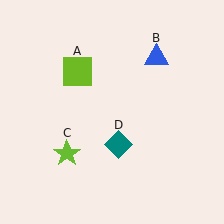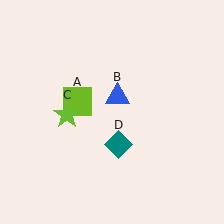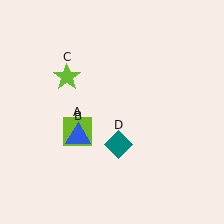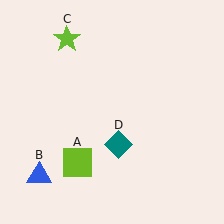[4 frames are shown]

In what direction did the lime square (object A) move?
The lime square (object A) moved down.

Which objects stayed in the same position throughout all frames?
Teal diamond (object D) remained stationary.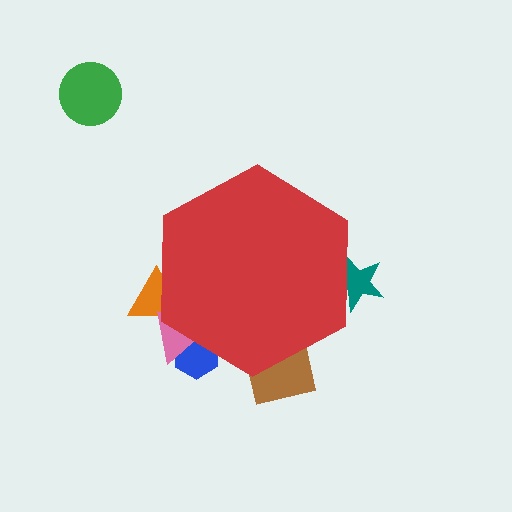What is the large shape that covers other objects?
A red hexagon.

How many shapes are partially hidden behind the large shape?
5 shapes are partially hidden.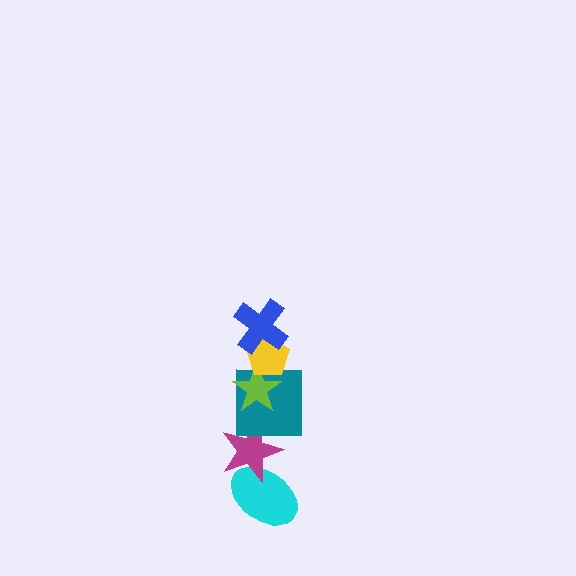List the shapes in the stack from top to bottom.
From top to bottom: the blue cross, the yellow pentagon, the lime star, the teal square, the magenta star, the cyan ellipse.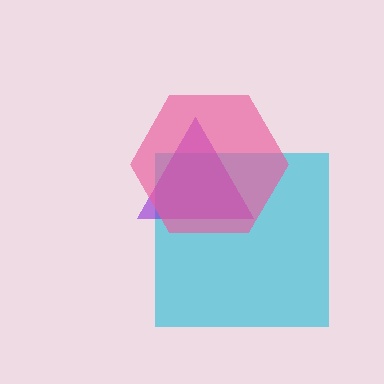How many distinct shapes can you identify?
There are 3 distinct shapes: a cyan square, a purple triangle, a pink hexagon.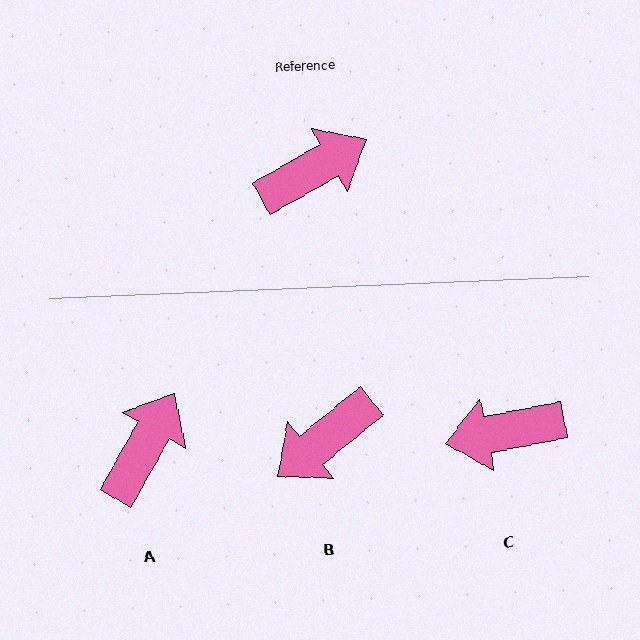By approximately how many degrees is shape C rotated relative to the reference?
Approximately 162 degrees counter-clockwise.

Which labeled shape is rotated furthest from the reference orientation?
B, about 170 degrees away.